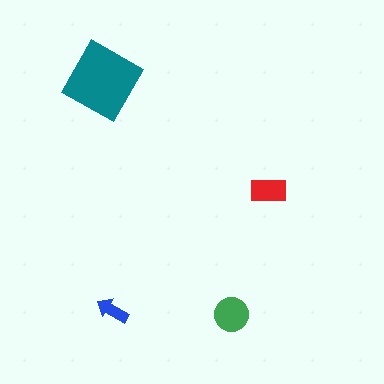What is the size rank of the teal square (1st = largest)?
1st.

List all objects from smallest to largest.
The blue arrow, the red rectangle, the green circle, the teal square.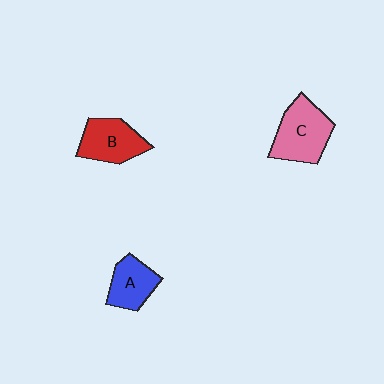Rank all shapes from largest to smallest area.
From largest to smallest: C (pink), B (red), A (blue).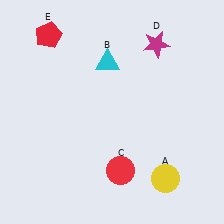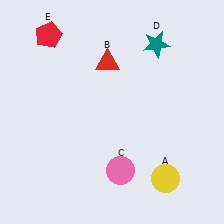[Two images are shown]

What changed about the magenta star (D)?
In Image 1, D is magenta. In Image 2, it changed to teal.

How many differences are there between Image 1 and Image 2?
There are 3 differences between the two images.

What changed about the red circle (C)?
In Image 1, C is red. In Image 2, it changed to pink.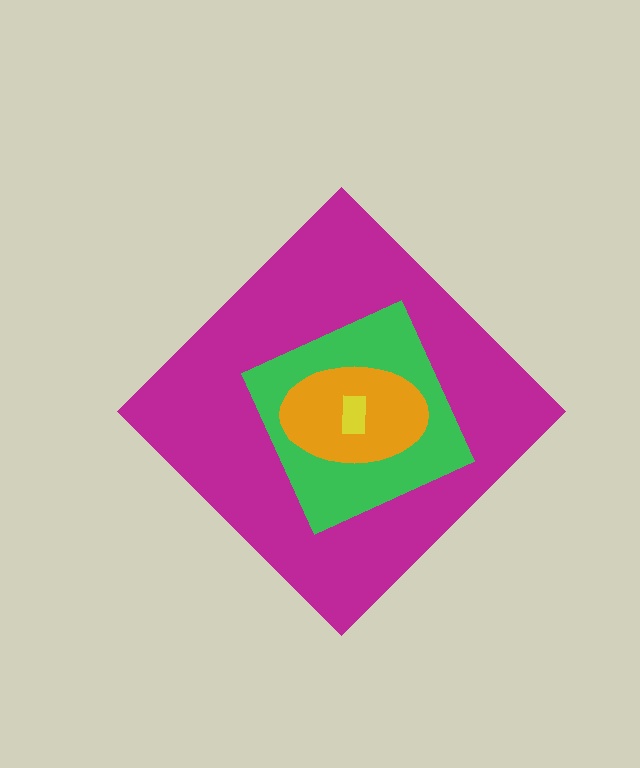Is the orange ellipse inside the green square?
Yes.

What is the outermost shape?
The magenta diamond.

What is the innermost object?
The yellow rectangle.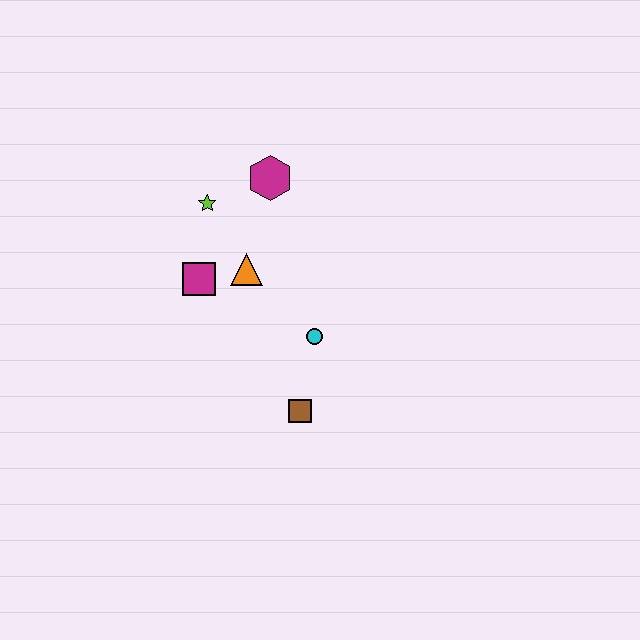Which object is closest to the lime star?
The magenta hexagon is closest to the lime star.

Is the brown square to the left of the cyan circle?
Yes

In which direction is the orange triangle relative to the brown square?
The orange triangle is above the brown square.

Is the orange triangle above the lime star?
No